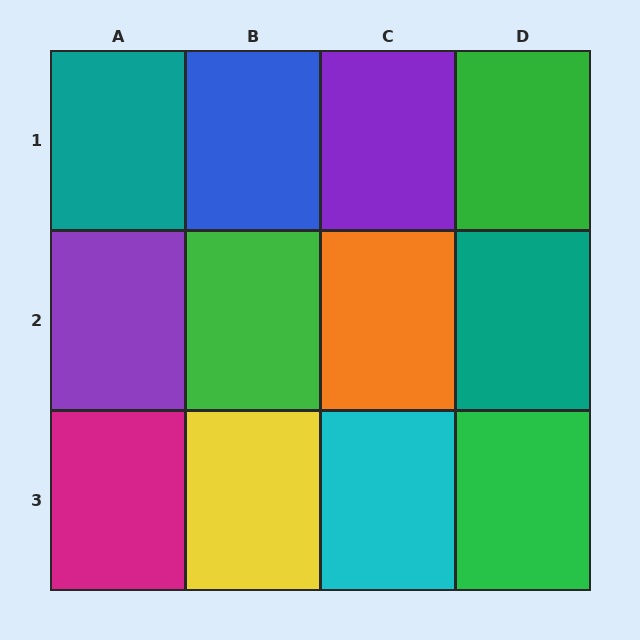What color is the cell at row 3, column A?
Magenta.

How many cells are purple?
2 cells are purple.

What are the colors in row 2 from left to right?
Purple, green, orange, teal.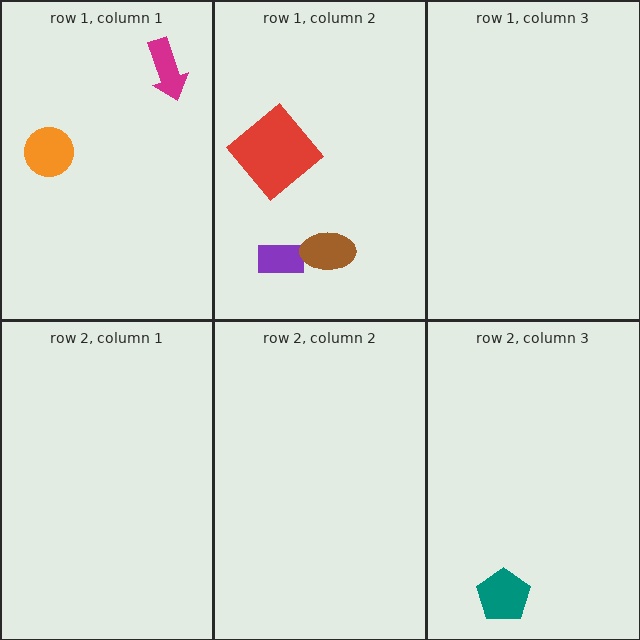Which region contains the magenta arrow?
The row 1, column 1 region.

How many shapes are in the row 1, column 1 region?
2.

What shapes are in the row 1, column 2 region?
The purple rectangle, the brown ellipse, the red diamond.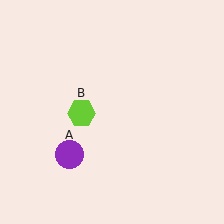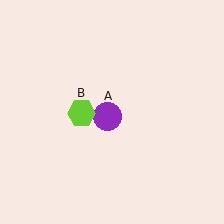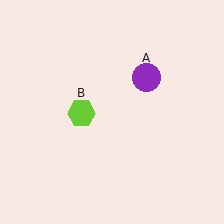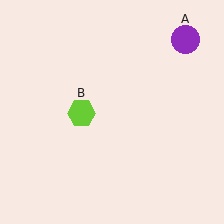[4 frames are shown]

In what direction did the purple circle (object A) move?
The purple circle (object A) moved up and to the right.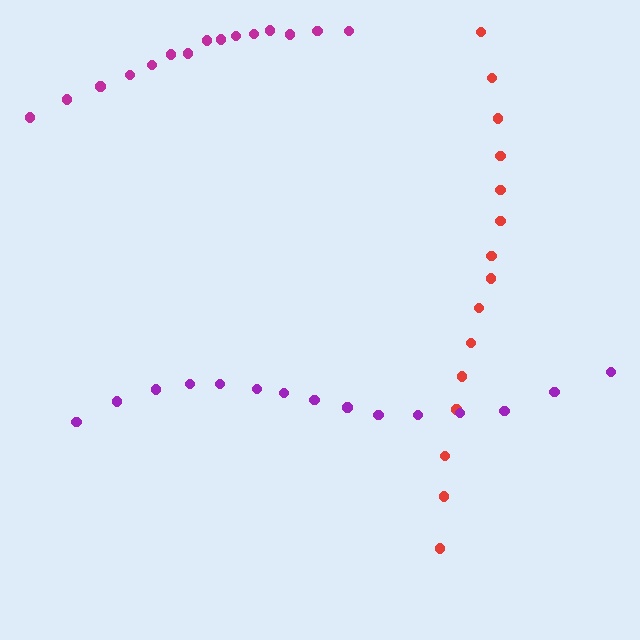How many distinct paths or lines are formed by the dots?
There are 3 distinct paths.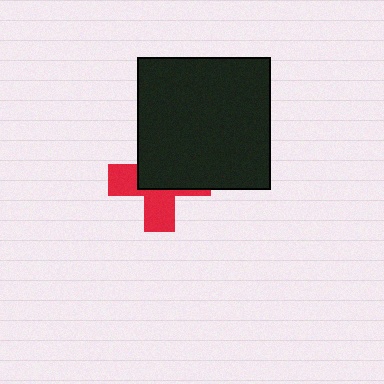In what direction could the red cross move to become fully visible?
The red cross could move toward the lower-left. That would shift it out from behind the black square entirely.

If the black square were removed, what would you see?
You would see the complete red cross.